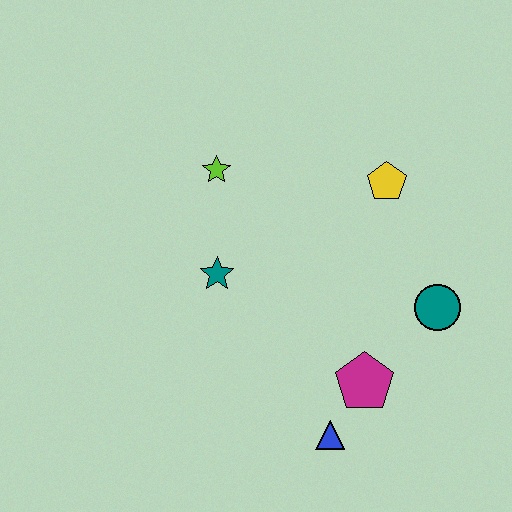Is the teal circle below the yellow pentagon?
Yes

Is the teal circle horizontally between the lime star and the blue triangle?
No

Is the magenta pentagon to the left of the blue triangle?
No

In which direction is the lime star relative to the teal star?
The lime star is above the teal star.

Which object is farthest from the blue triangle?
The lime star is farthest from the blue triangle.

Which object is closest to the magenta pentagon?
The blue triangle is closest to the magenta pentagon.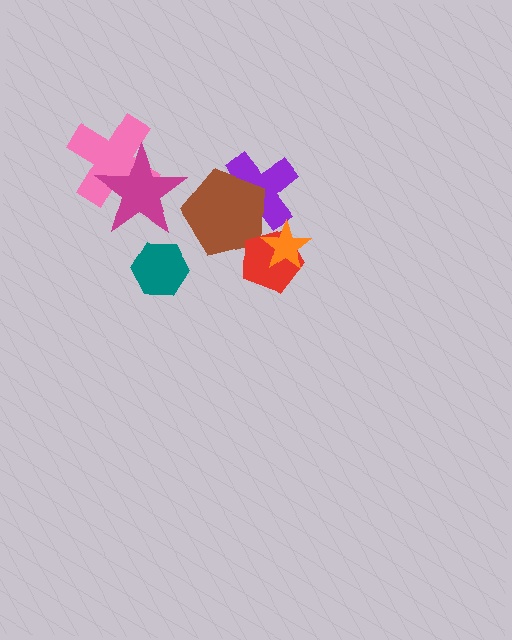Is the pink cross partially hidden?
Yes, it is partially covered by another shape.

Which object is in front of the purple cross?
The brown pentagon is in front of the purple cross.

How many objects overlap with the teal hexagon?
0 objects overlap with the teal hexagon.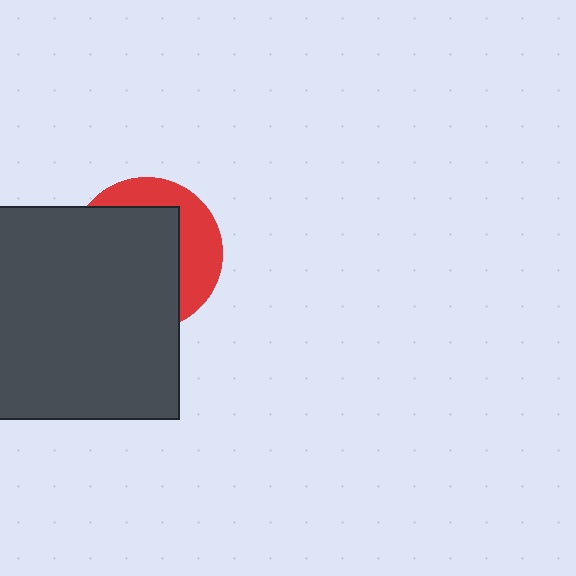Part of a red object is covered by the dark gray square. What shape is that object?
It is a circle.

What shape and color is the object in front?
The object in front is a dark gray square.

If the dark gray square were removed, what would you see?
You would see the complete red circle.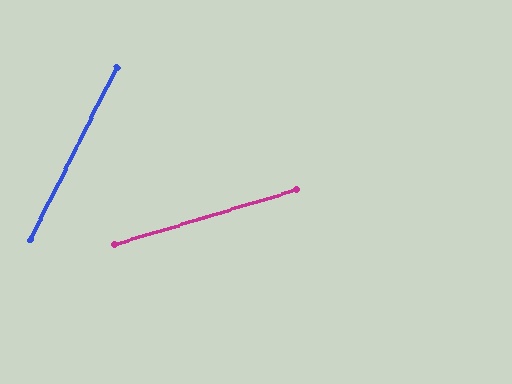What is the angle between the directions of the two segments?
Approximately 46 degrees.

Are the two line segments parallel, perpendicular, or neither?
Neither parallel nor perpendicular — they differ by about 46°.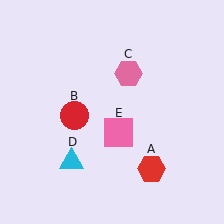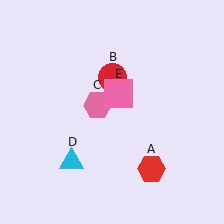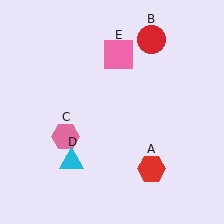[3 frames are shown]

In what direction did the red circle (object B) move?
The red circle (object B) moved up and to the right.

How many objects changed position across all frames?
3 objects changed position: red circle (object B), pink hexagon (object C), pink square (object E).